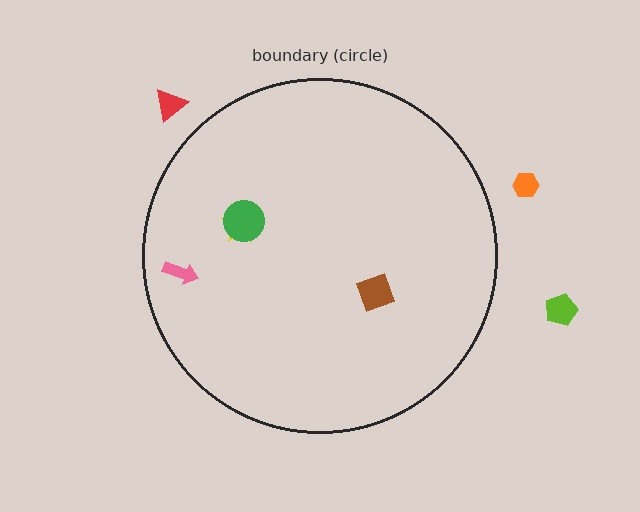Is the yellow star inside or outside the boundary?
Inside.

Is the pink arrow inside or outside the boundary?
Inside.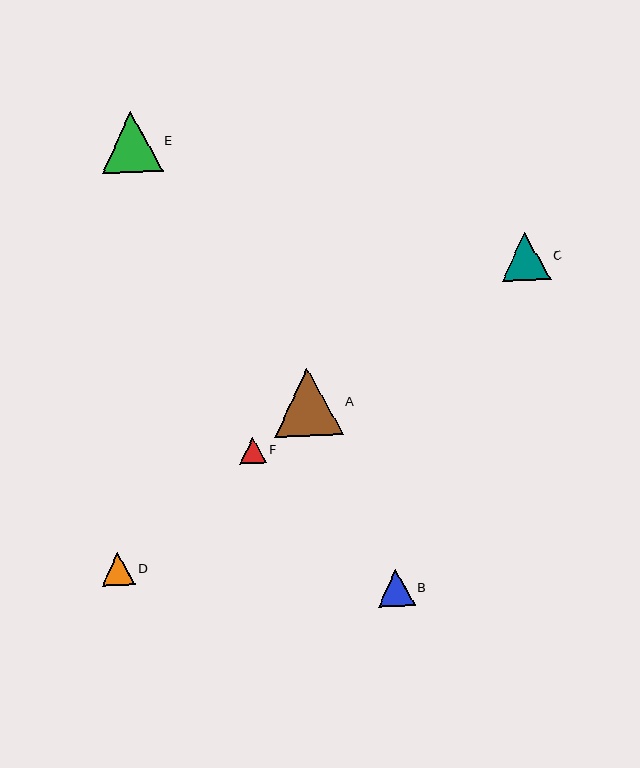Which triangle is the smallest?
Triangle F is the smallest with a size of approximately 27 pixels.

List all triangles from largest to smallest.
From largest to smallest: A, E, C, B, D, F.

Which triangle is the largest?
Triangle A is the largest with a size of approximately 68 pixels.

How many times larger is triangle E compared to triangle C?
Triangle E is approximately 1.3 times the size of triangle C.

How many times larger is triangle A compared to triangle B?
Triangle A is approximately 1.9 times the size of triangle B.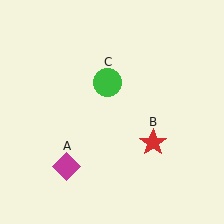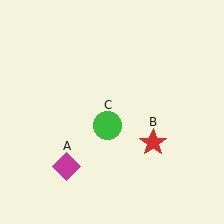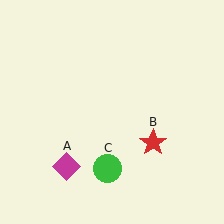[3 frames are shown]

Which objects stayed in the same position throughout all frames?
Magenta diamond (object A) and red star (object B) remained stationary.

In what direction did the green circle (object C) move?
The green circle (object C) moved down.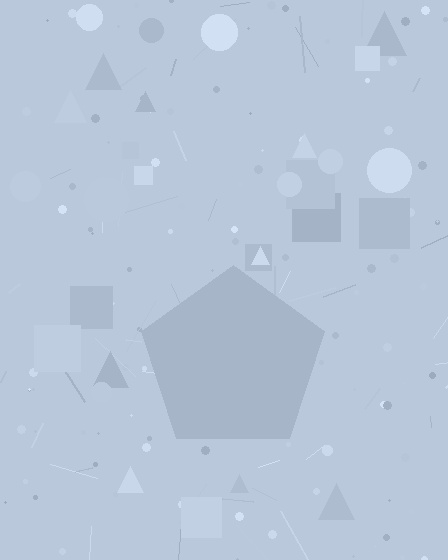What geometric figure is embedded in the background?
A pentagon is embedded in the background.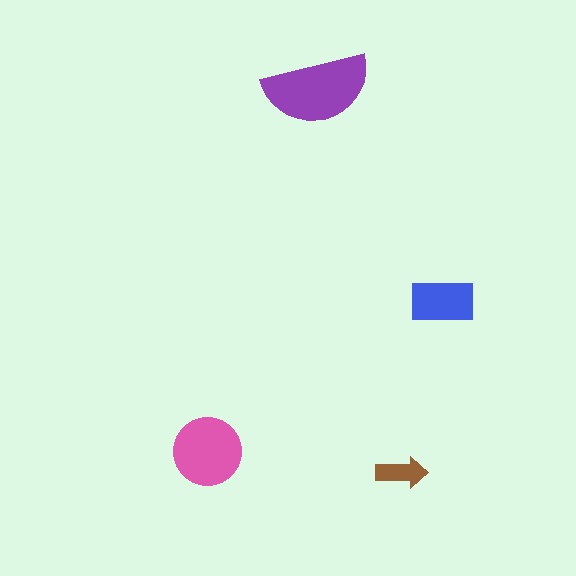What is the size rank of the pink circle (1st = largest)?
2nd.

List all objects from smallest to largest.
The brown arrow, the blue rectangle, the pink circle, the purple semicircle.